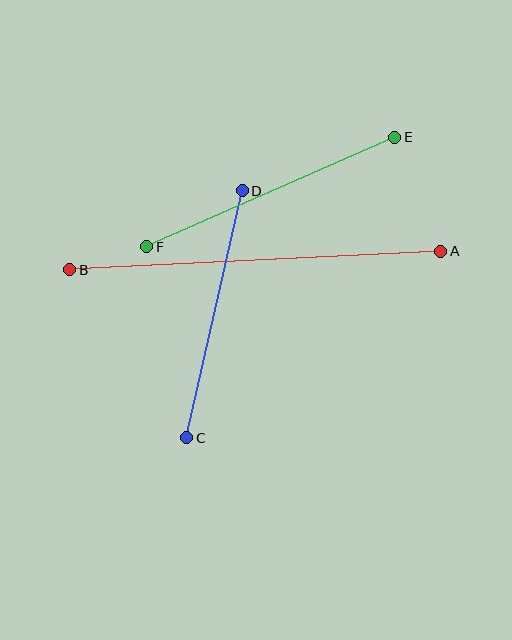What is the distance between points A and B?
The distance is approximately 371 pixels.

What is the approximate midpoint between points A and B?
The midpoint is at approximately (255, 261) pixels.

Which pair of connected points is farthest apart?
Points A and B are farthest apart.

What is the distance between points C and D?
The distance is approximately 253 pixels.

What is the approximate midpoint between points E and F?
The midpoint is at approximately (271, 192) pixels.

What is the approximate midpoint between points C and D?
The midpoint is at approximately (214, 314) pixels.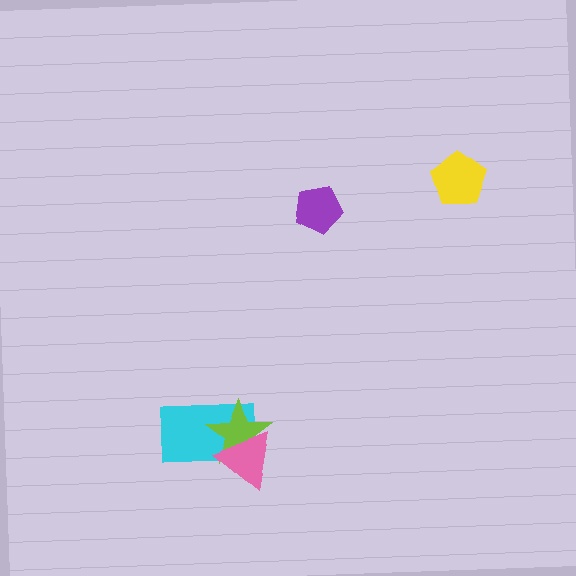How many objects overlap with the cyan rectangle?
2 objects overlap with the cyan rectangle.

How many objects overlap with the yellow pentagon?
0 objects overlap with the yellow pentagon.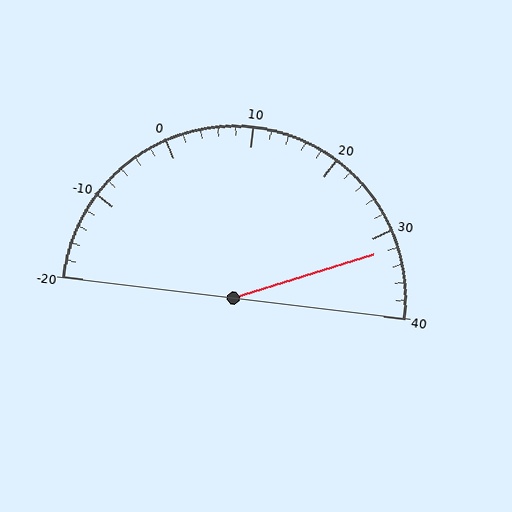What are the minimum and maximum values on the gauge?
The gauge ranges from -20 to 40.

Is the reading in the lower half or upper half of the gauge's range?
The reading is in the upper half of the range (-20 to 40).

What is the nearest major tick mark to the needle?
The nearest major tick mark is 30.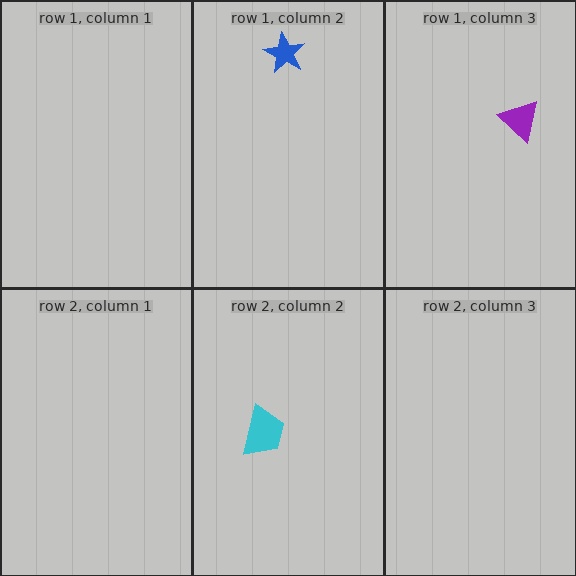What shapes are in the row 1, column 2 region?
The blue star.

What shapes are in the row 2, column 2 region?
The cyan trapezoid.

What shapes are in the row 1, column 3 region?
The purple triangle.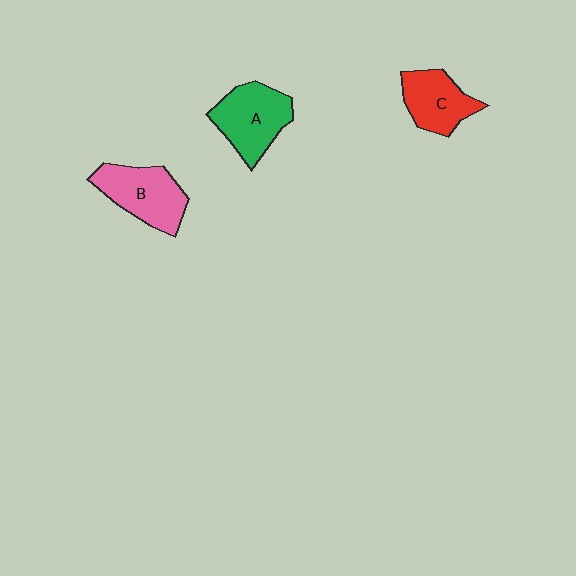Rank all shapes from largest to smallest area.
From largest to smallest: A (green), B (pink), C (red).